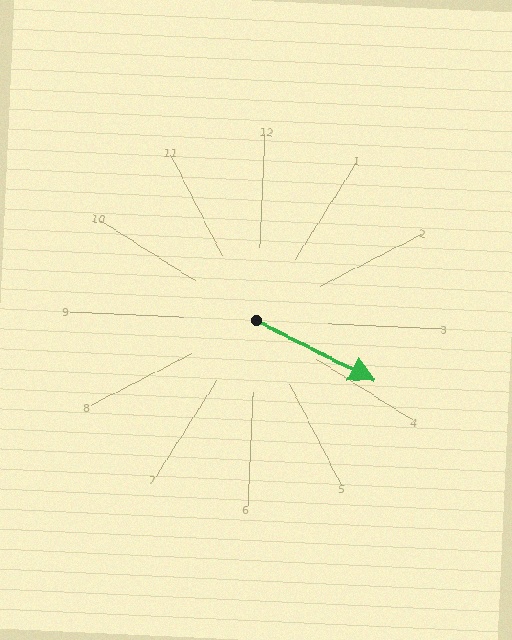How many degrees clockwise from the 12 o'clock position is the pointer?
Approximately 114 degrees.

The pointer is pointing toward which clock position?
Roughly 4 o'clock.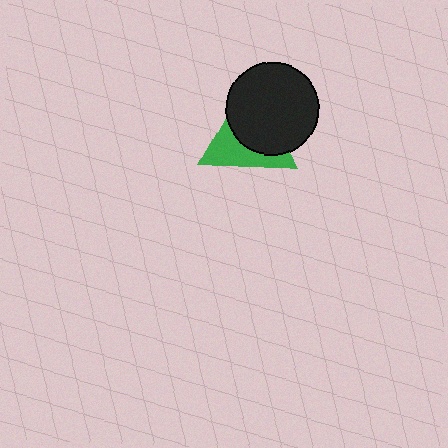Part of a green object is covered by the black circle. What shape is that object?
It is a triangle.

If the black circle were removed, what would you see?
You would see the complete green triangle.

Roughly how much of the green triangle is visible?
A small part of it is visible (roughly 43%).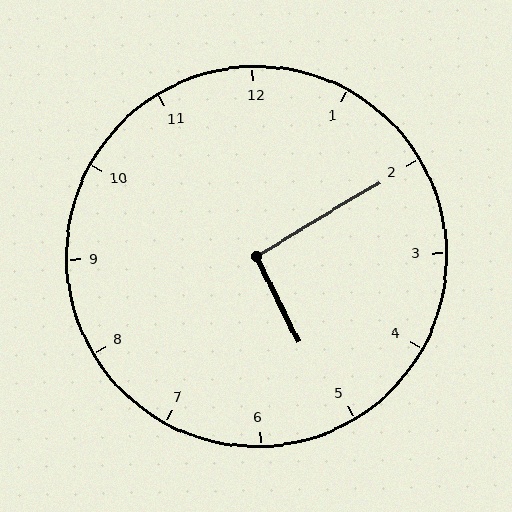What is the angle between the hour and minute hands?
Approximately 95 degrees.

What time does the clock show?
5:10.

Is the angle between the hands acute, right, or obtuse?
It is right.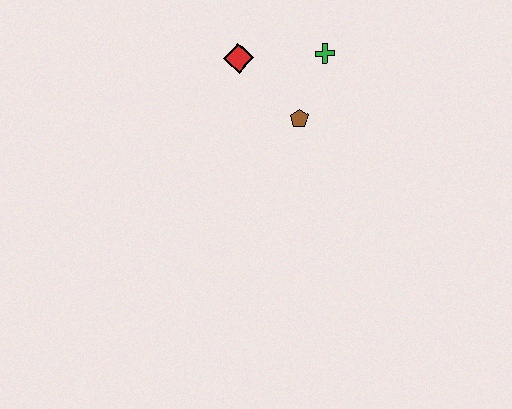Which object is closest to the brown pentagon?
The green cross is closest to the brown pentagon.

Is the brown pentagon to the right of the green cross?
No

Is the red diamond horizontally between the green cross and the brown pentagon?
No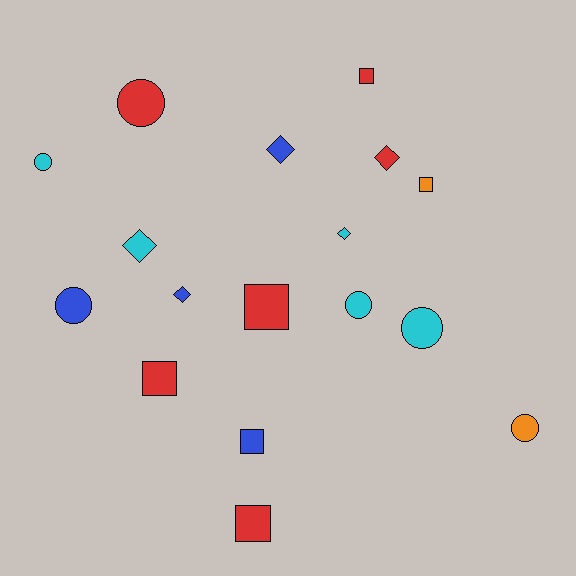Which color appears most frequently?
Red, with 6 objects.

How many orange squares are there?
There is 1 orange square.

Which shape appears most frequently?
Square, with 6 objects.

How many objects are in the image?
There are 17 objects.